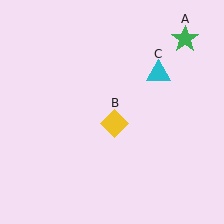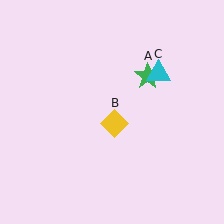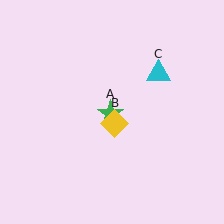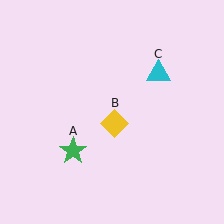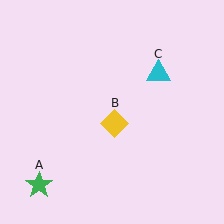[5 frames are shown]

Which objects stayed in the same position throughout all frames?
Yellow diamond (object B) and cyan triangle (object C) remained stationary.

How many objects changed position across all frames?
1 object changed position: green star (object A).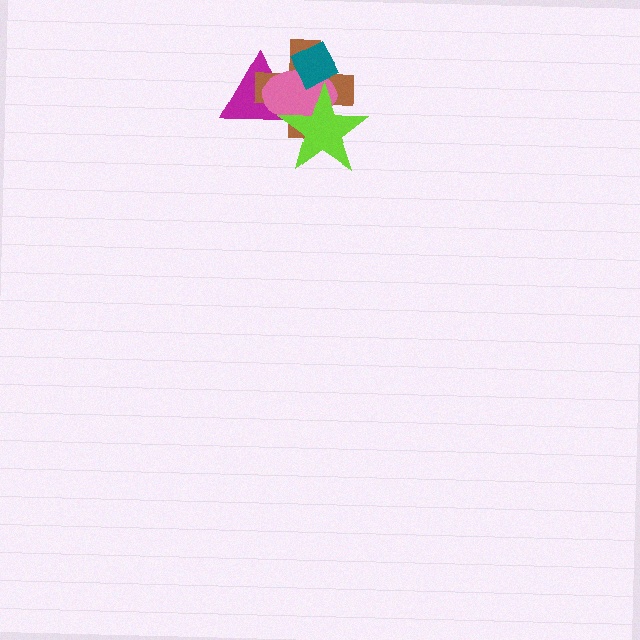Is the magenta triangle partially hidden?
Yes, it is partially covered by another shape.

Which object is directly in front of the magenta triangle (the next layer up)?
The brown cross is directly in front of the magenta triangle.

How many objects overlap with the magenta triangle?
4 objects overlap with the magenta triangle.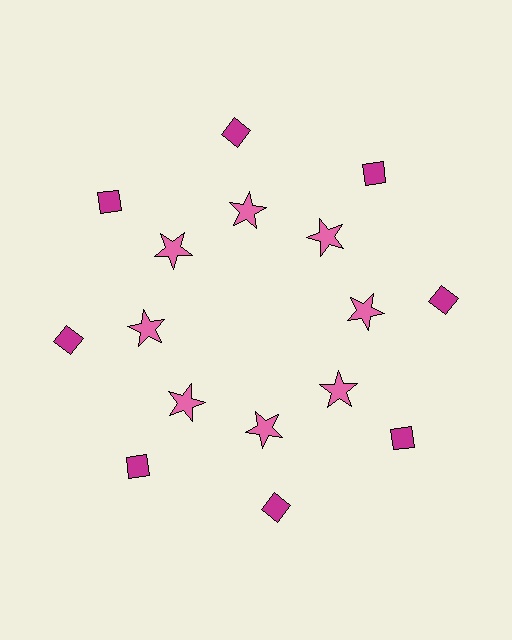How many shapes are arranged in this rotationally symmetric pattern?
There are 16 shapes, arranged in 8 groups of 2.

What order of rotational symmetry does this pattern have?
This pattern has 8-fold rotational symmetry.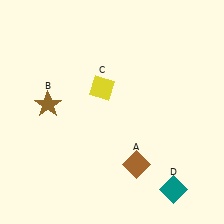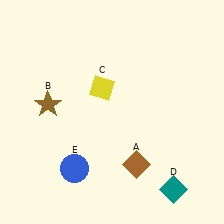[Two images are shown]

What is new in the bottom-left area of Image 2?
A blue circle (E) was added in the bottom-left area of Image 2.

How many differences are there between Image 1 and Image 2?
There is 1 difference between the two images.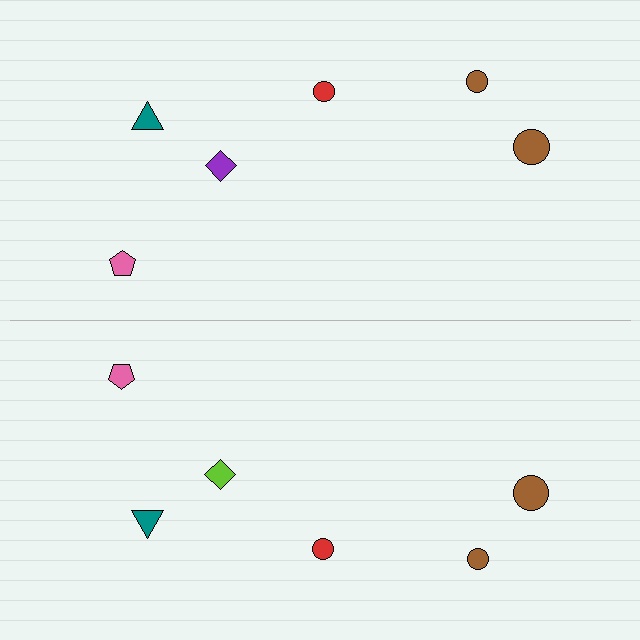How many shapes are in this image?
There are 12 shapes in this image.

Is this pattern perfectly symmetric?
No, the pattern is not perfectly symmetric. The lime diamond on the bottom side breaks the symmetry — its mirror counterpart is purple.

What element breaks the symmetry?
The lime diamond on the bottom side breaks the symmetry — its mirror counterpart is purple.